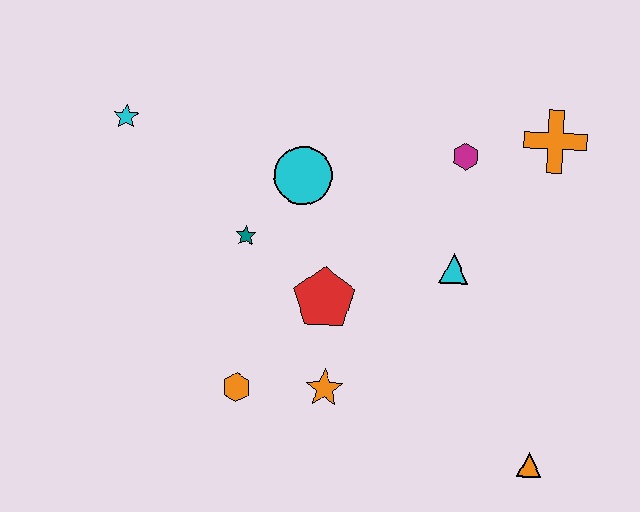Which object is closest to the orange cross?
The magenta hexagon is closest to the orange cross.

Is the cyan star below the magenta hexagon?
No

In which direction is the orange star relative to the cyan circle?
The orange star is below the cyan circle.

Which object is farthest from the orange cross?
The cyan star is farthest from the orange cross.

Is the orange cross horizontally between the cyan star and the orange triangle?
No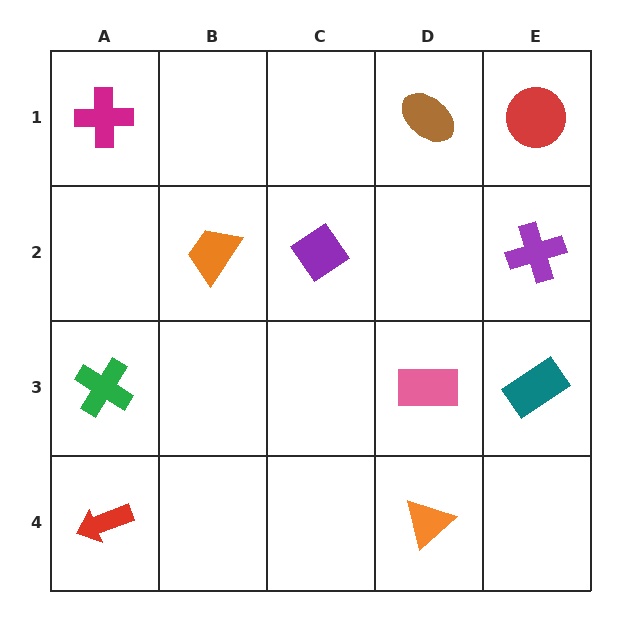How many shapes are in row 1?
3 shapes.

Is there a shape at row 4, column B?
No, that cell is empty.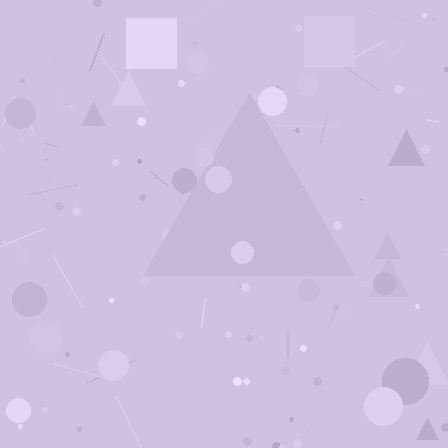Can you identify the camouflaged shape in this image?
The camouflaged shape is a triangle.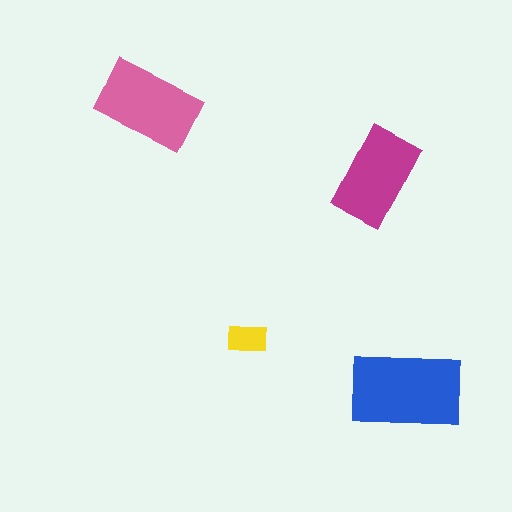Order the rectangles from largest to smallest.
the blue one, the pink one, the magenta one, the yellow one.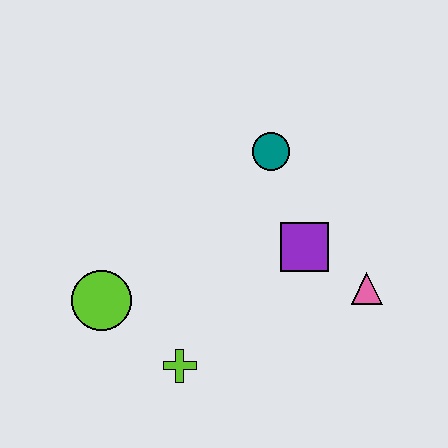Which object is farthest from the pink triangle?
The lime circle is farthest from the pink triangle.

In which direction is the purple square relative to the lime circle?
The purple square is to the right of the lime circle.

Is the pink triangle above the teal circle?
No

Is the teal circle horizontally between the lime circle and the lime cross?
No